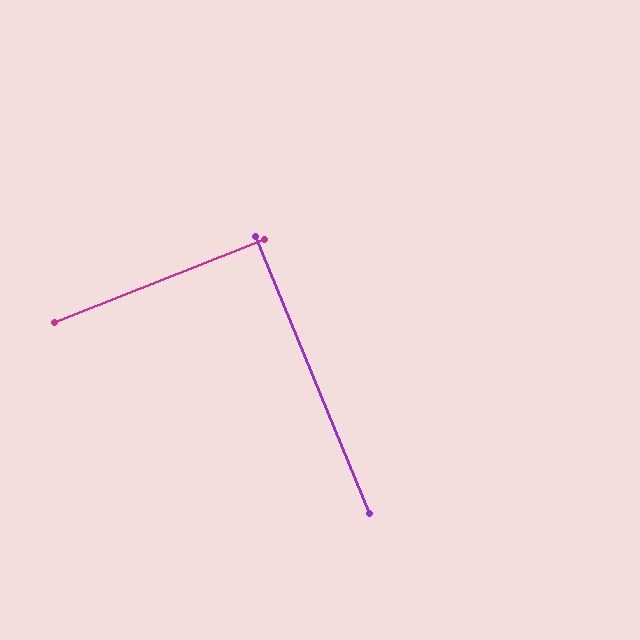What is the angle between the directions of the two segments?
Approximately 89 degrees.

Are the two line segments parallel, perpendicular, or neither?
Perpendicular — they meet at approximately 89°.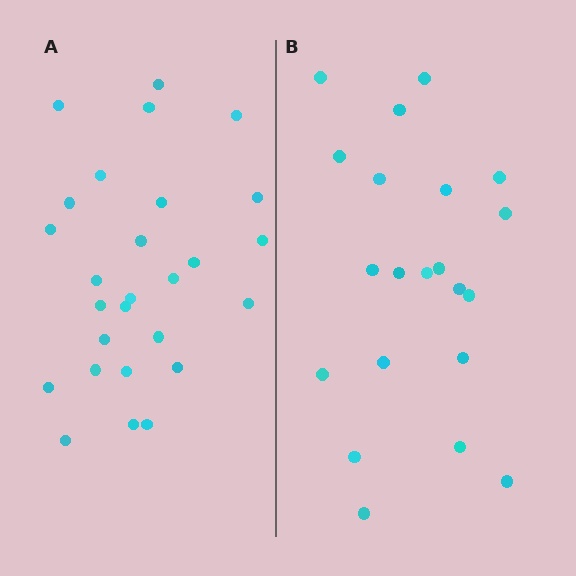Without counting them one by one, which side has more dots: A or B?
Region A (the left region) has more dots.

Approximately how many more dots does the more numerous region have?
Region A has about 6 more dots than region B.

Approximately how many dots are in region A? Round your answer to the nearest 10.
About 30 dots. (The exact count is 27, which rounds to 30.)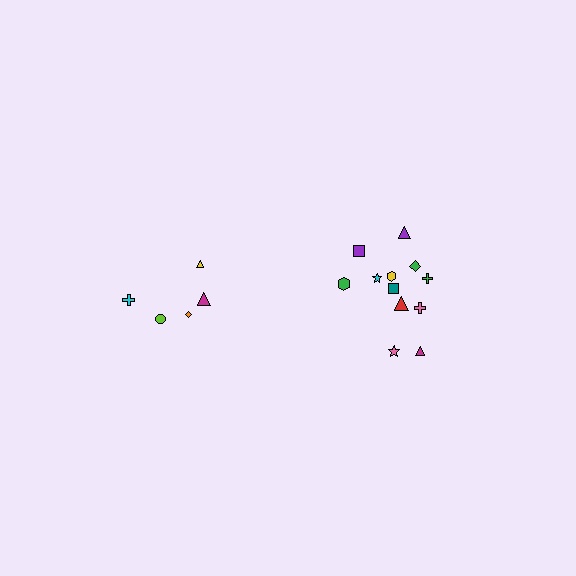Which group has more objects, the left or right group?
The right group.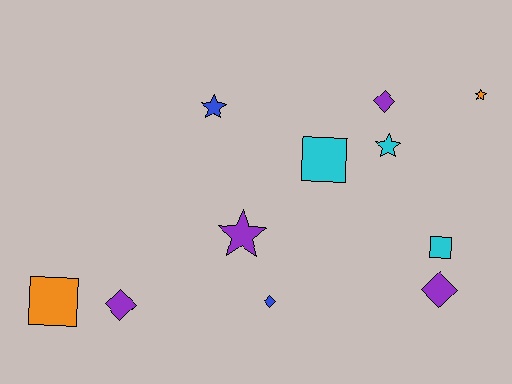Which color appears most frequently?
Purple, with 4 objects.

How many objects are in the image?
There are 11 objects.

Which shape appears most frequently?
Diamond, with 4 objects.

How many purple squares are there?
There are no purple squares.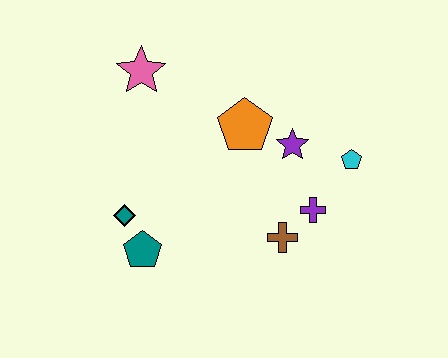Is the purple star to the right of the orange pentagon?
Yes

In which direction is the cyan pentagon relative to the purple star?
The cyan pentagon is to the right of the purple star.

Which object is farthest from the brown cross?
The pink star is farthest from the brown cross.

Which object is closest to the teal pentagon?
The teal diamond is closest to the teal pentagon.